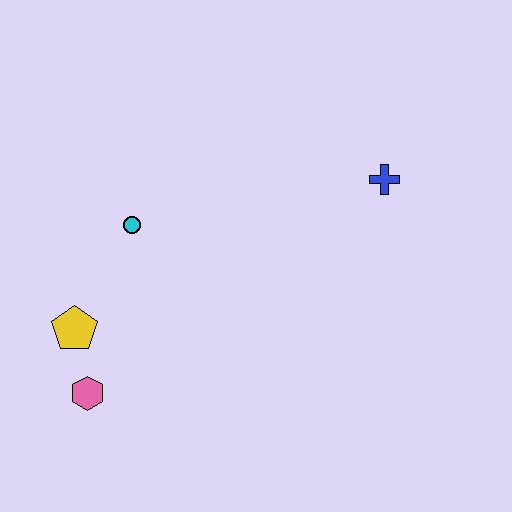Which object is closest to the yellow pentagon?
The pink hexagon is closest to the yellow pentagon.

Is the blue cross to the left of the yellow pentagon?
No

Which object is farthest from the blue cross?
The pink hexagon is farthest from the blue cross.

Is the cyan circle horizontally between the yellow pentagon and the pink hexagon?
No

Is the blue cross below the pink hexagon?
No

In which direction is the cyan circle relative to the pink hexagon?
The cyan circle is above the pink hexagon.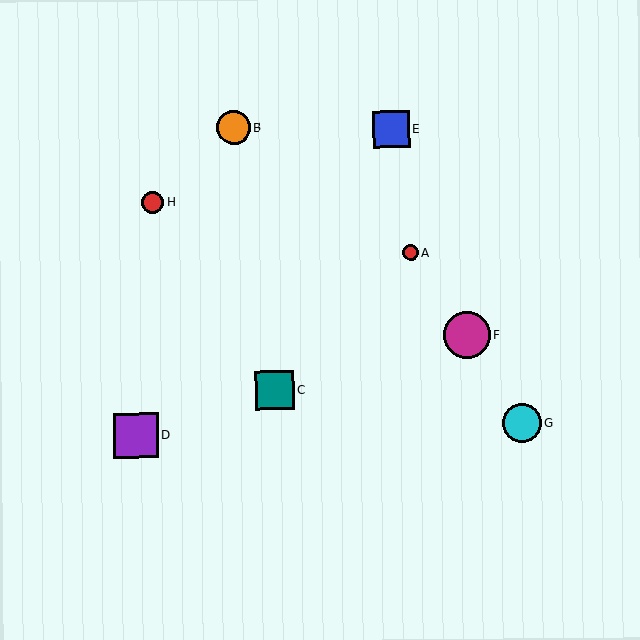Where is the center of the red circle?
The center of the red circle is at (411, 253).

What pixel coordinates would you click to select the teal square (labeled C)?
Click at (274, 390) to select the teal square C.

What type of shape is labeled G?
Shape G is a cyan circle.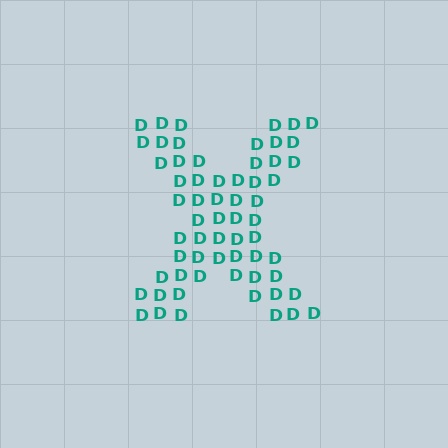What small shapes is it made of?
It is made of small letter D's.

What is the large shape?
The large shape is the letter X.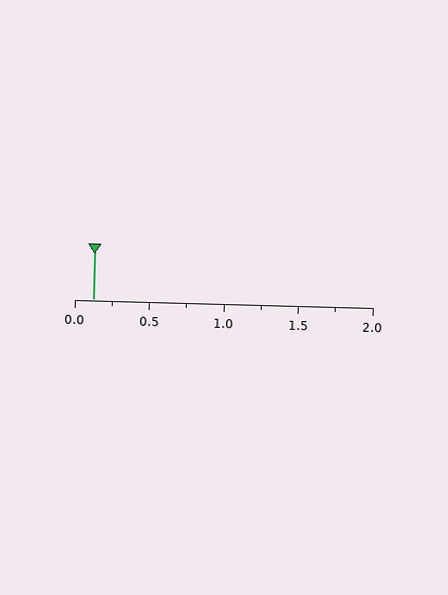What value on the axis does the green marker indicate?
The marker indicates approximately 0.12.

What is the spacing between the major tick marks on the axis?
The major ticks are spaced 0.5 apart.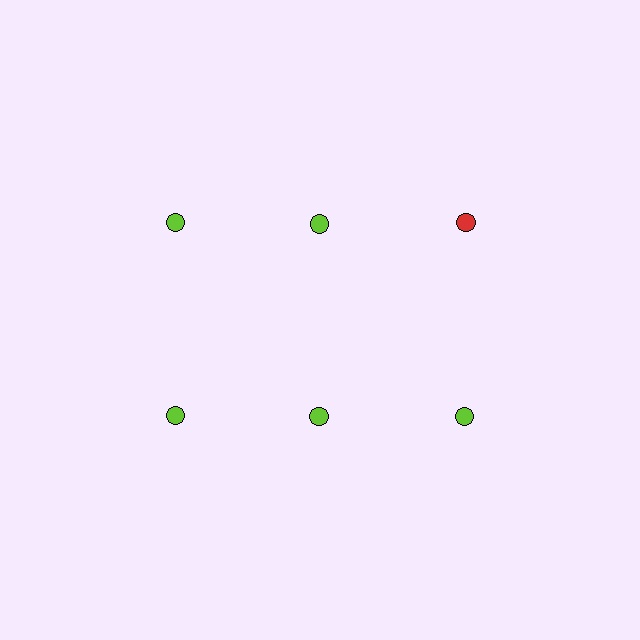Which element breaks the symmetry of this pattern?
The red circle in the top row, center column breaks the symmetry. All other shapes are lime circles.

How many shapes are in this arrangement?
There are 6 shapes arranged in a grid pattern.